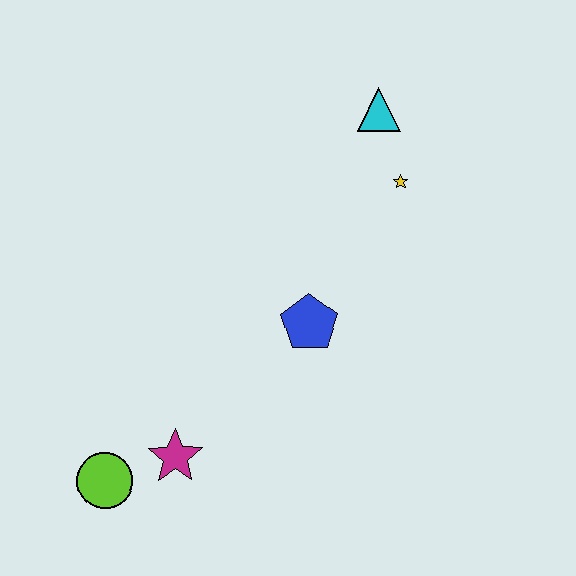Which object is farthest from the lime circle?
The cyan triangle is farthest from the lime circle.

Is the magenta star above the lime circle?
Yes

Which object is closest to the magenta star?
The lime circle is closest to the magenta star.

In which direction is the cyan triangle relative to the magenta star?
The cyan triangle is above the magenta star.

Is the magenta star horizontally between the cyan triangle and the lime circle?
Yes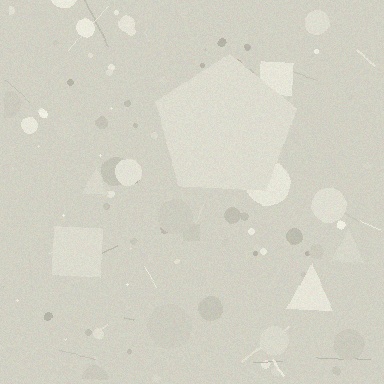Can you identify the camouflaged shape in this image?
The camouflaged shape is a pentagon.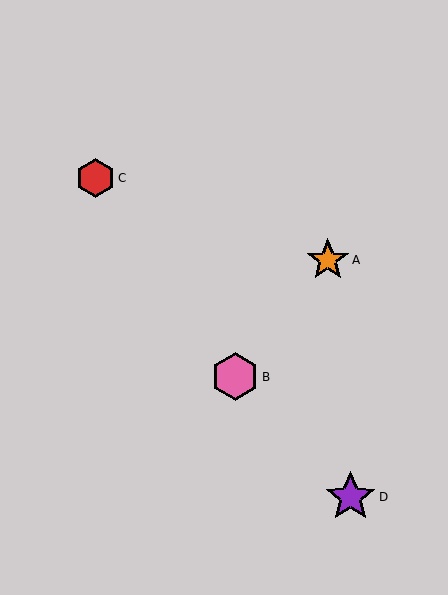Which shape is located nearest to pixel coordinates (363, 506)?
The purple star (labeled D) at (350, 497) is nearest to that location.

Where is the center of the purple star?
The center of the purple star is at (350, 497).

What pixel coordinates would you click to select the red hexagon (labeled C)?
Click at (96, 178) to select the red hexagon C.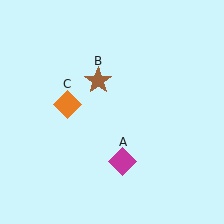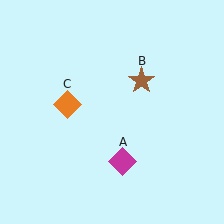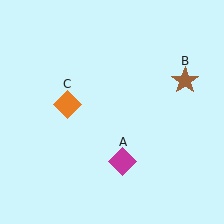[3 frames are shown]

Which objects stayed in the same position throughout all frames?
Magenta diamond (object A) and orange diamond (object C) remained stationary.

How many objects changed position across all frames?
1 object changed position: brown star (object B).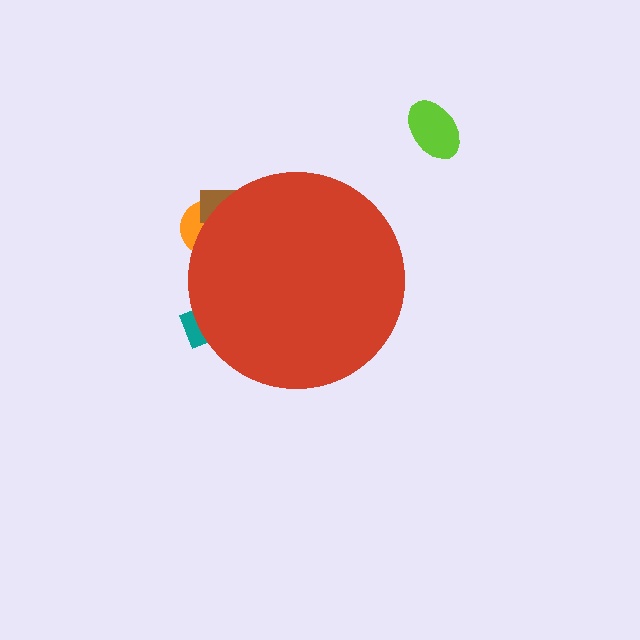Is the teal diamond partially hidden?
Yes, the teal diamond is partially hidden behind the red circle.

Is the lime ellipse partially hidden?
No, the lime ellipse is fully visible.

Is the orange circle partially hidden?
Yes, the orange circle is partially hidden behind the red circle.